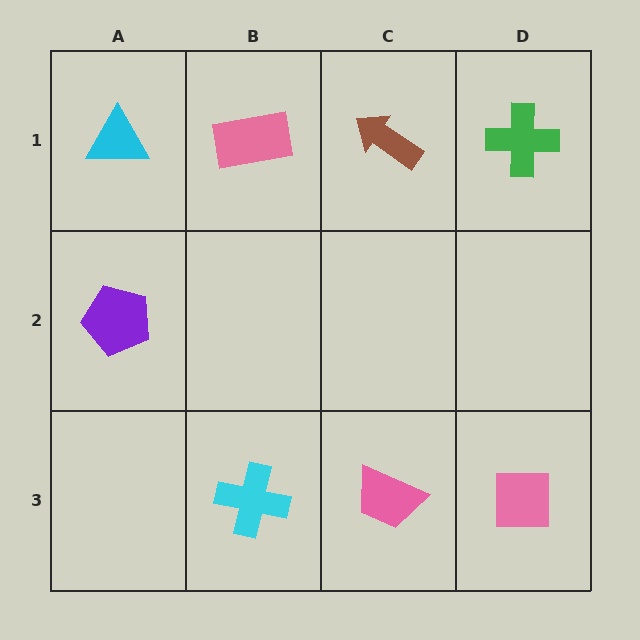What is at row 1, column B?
A pink rectangle.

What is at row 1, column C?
A brown arrow.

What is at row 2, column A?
A purple pentagon.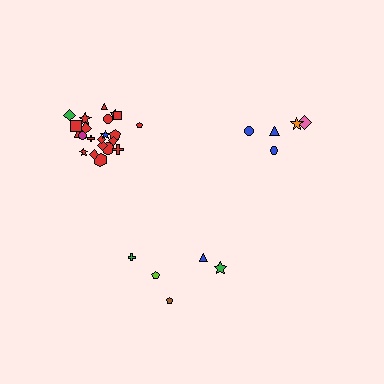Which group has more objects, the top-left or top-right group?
The top-left group.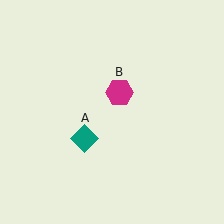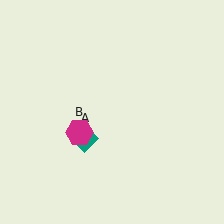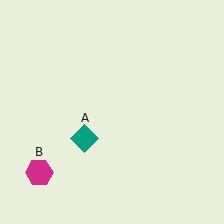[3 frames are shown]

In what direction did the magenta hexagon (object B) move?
The magenta hexagon (object B) moved down and to the left.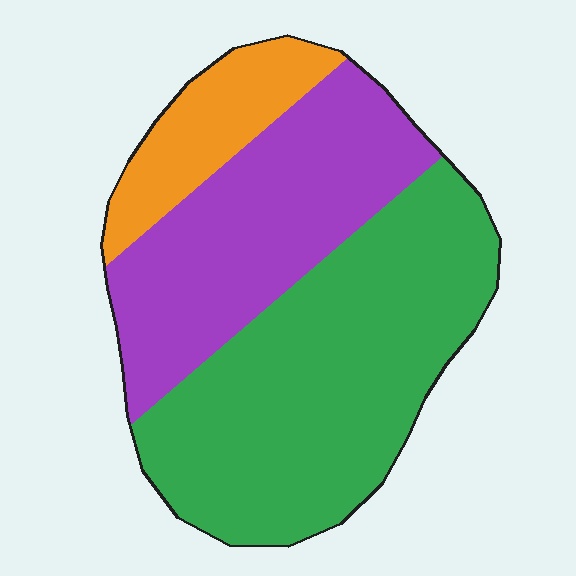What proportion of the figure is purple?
Purple takes up about one third (1/3) of the figure.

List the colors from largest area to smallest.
From largest to smallest: green, purple, orange.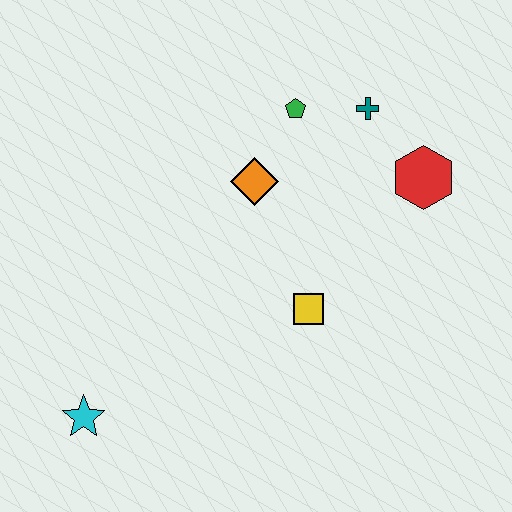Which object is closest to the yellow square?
The orange diamond is closest to the yellow square.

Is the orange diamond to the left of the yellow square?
Yes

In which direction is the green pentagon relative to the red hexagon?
The green pentagon is to the left of the red hexagon.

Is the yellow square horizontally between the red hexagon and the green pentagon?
Yes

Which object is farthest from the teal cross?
The cyan star is farthest from the teal cross.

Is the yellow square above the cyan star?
Yes